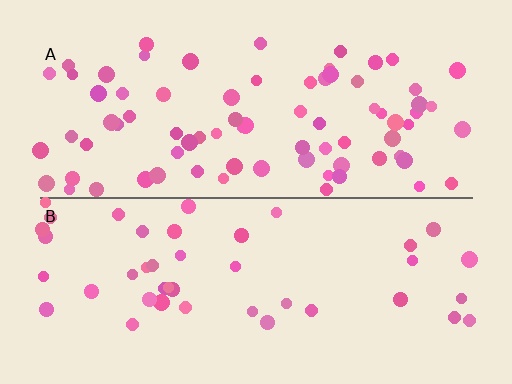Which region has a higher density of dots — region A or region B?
A (the top).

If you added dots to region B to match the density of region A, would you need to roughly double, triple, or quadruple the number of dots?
Approximately double.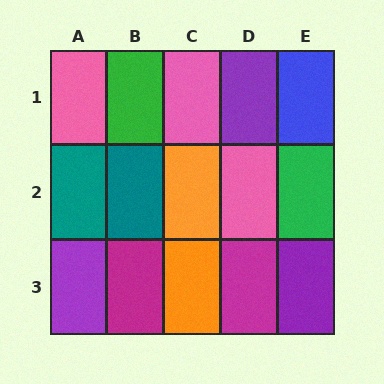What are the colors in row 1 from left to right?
Pink, green, pink, purple, blue.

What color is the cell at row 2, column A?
Teal.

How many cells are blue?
1 cell is blue.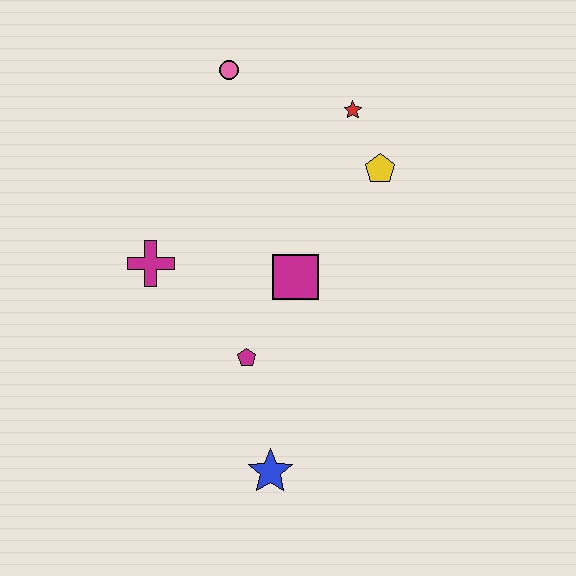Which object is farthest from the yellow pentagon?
The blue star is farthest from the yellow pentagon.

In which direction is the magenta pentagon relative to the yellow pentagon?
The magenta pentagon is below the yellow pentagon.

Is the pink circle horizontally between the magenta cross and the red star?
Yes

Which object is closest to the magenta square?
The magenta pentagon is closest to the magenta square.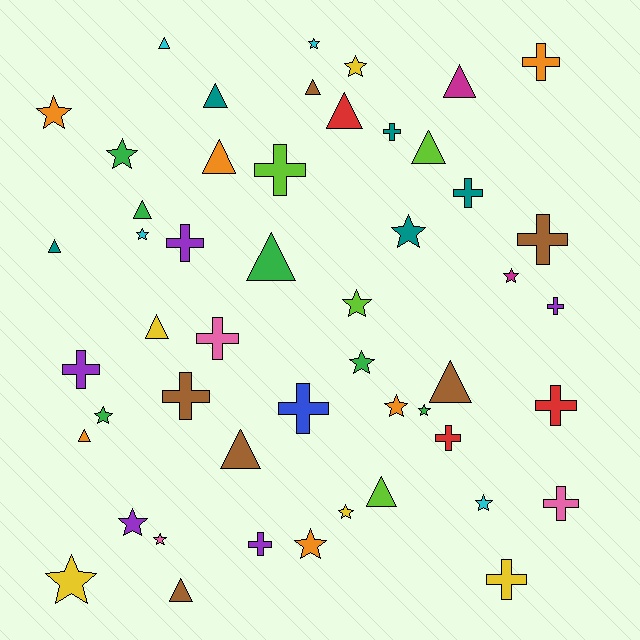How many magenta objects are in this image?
There are 2 magenta objects.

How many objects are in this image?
There are 50 objects.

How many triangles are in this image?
There are 16 triangles.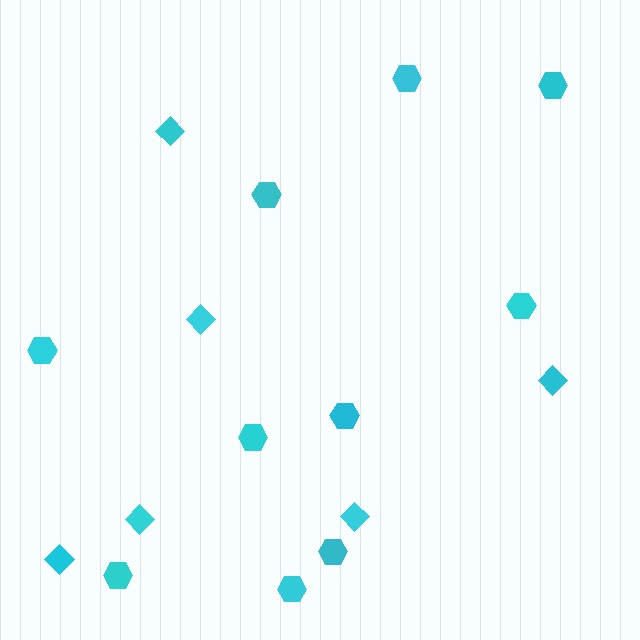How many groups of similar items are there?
There are 2 groups: one group of hexagons (10) and one group of diamonds (6).